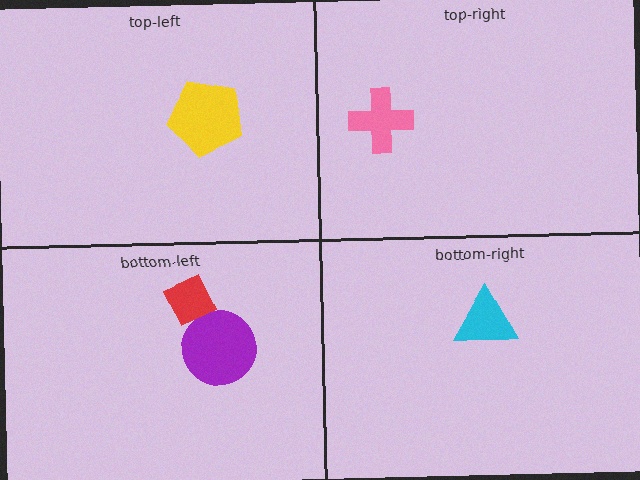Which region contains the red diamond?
The bottom-left region.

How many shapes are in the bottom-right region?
1.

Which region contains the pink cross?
The top-right region.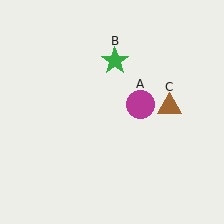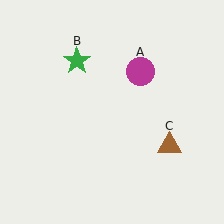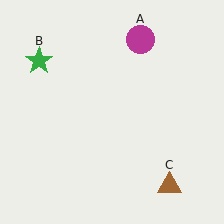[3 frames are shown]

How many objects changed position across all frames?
3 objects changed position: magenta circle (object A), green star (object B), brown triangle (object C).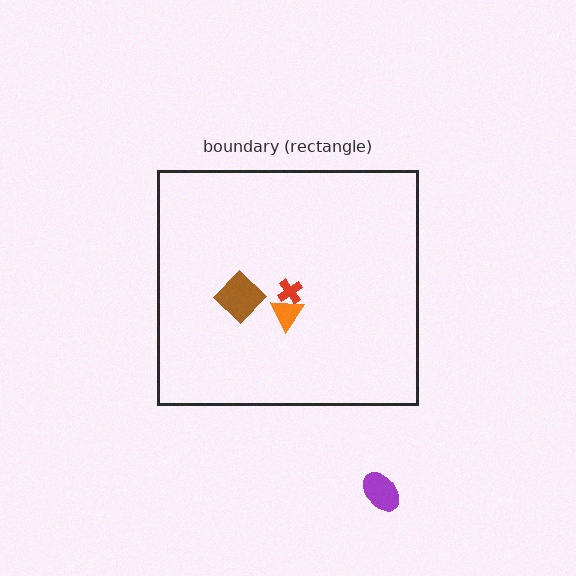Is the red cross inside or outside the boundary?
Inside.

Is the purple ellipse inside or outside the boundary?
Outside.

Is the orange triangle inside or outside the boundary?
Inside.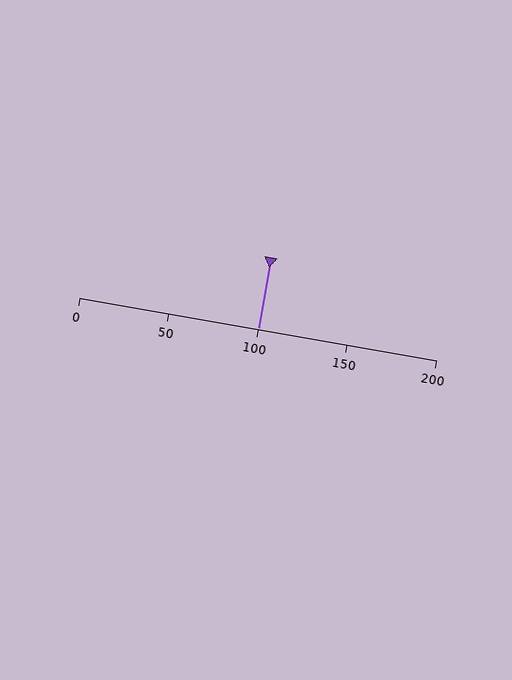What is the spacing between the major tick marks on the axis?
The major ticks are spaced 50 apart.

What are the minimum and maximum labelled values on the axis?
The axis runs from 0 to 200.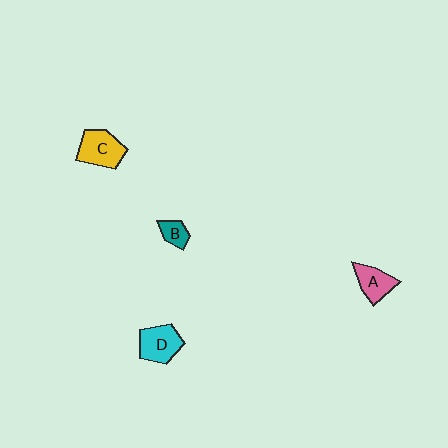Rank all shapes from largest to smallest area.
From largest to smallest: C (yellow), D (cyan), A (pink), B (teal).